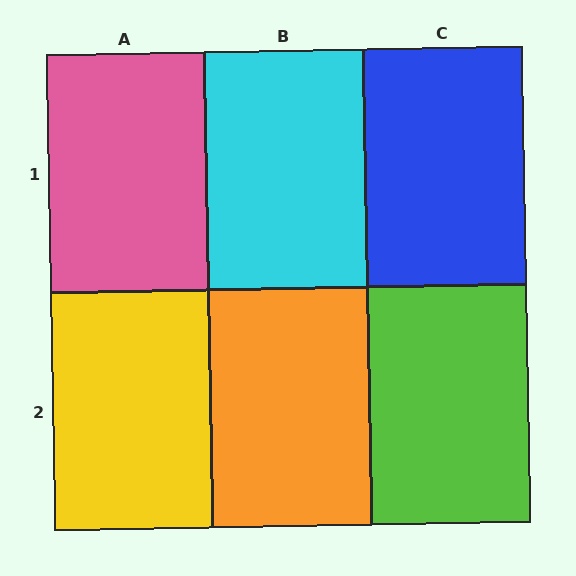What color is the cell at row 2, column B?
Orange.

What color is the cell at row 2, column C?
Lime.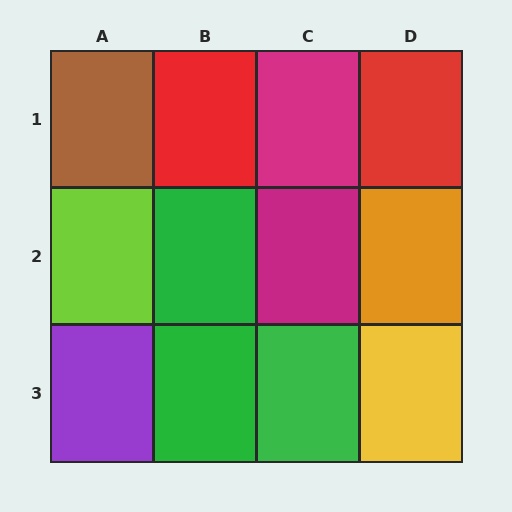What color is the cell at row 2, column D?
Orange.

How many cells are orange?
1 cell is orange.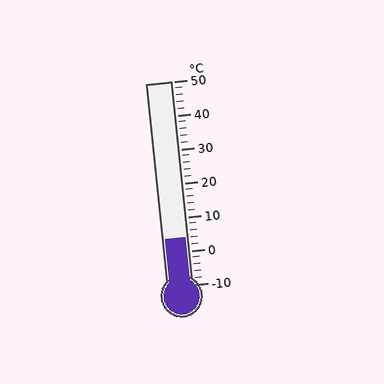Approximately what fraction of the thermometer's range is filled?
The thermometer is filled to approximately 25% of its range.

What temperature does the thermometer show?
The thermometer shows approximately 4°C.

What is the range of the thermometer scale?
The thermometer scale ranges from -10°C to 50°C.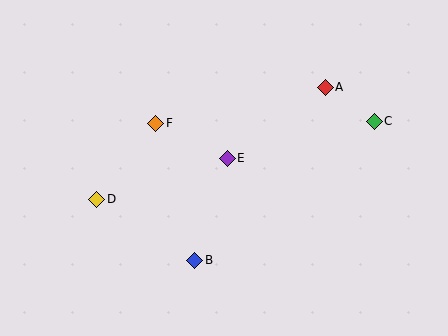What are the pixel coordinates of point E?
Point E is at (227, 158).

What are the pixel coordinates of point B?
Point B is at (195, 260).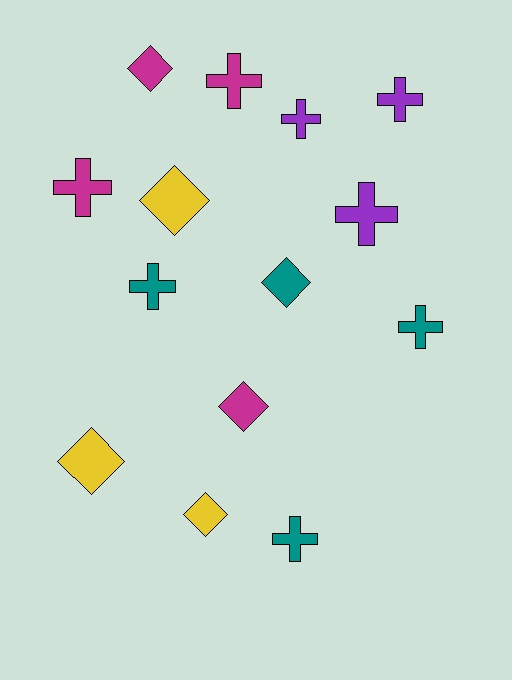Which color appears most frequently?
Teal, with 4 objects.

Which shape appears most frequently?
Cross, with 8 objects.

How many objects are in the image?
There are 14 objects.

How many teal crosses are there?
There are 3 teal crosses.